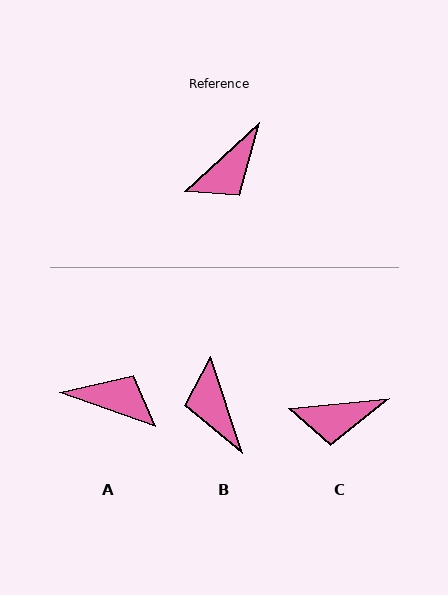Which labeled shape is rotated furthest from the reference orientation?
A, about 118 degrees away.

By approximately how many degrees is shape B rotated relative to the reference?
Approximately 114 degrees clockwise.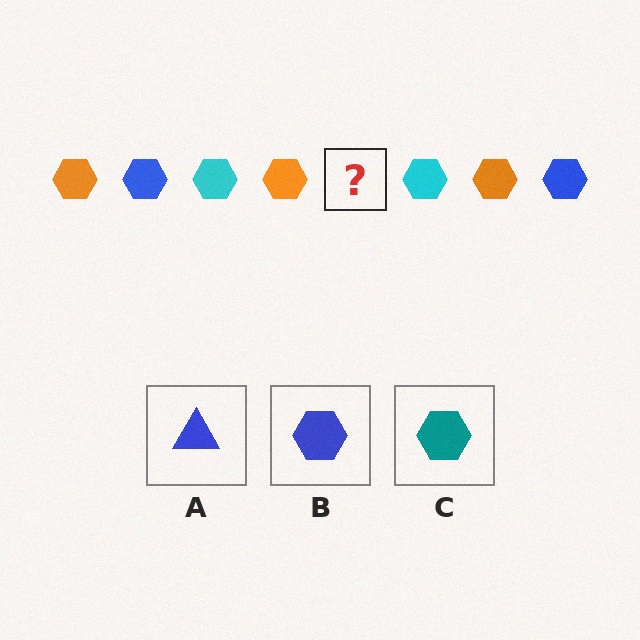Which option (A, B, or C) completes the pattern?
B.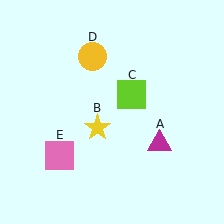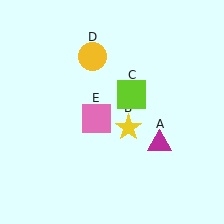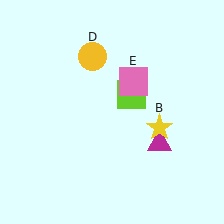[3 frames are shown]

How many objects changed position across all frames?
2 objects changed position: yellow star (object B), pink square (object E).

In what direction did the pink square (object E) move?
The pink square (object E) moved up and to the right.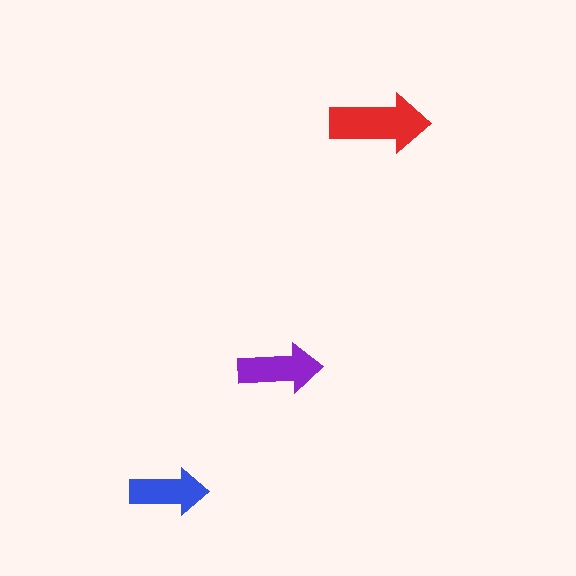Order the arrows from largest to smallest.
the red one, the purple one, the blue one.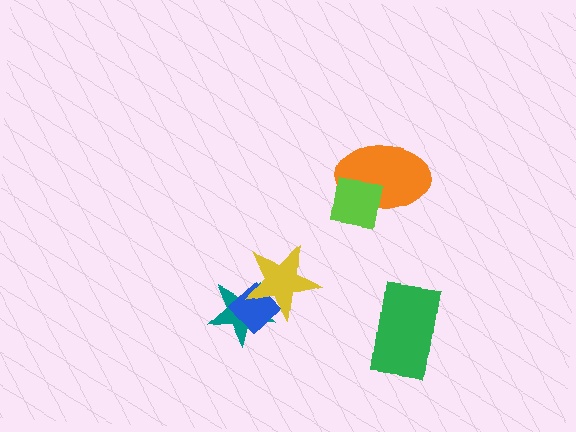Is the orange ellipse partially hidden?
Yes, it is partially covered by another shape.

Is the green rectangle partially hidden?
No, no other shape covers it.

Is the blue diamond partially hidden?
Yes, it is partially covered by another shape.